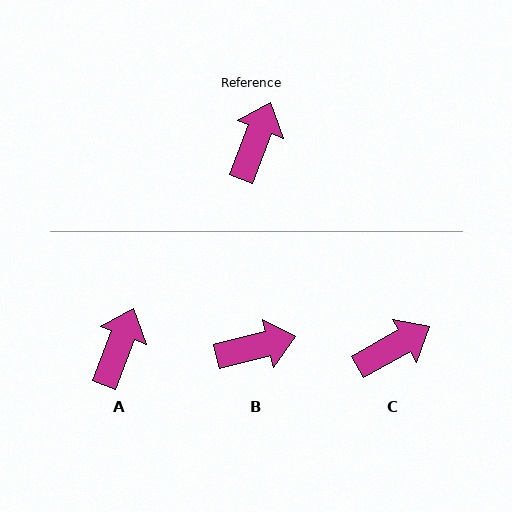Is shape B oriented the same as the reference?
No, it is off by about 55 degrees.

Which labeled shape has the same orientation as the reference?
A.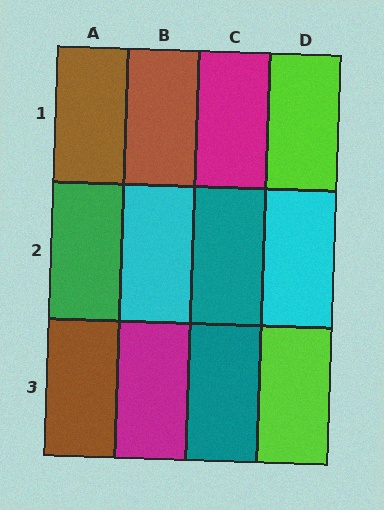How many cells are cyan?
2 cells are cyan.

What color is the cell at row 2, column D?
Cyan.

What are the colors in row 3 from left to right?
Brown, magenta, teal, lime.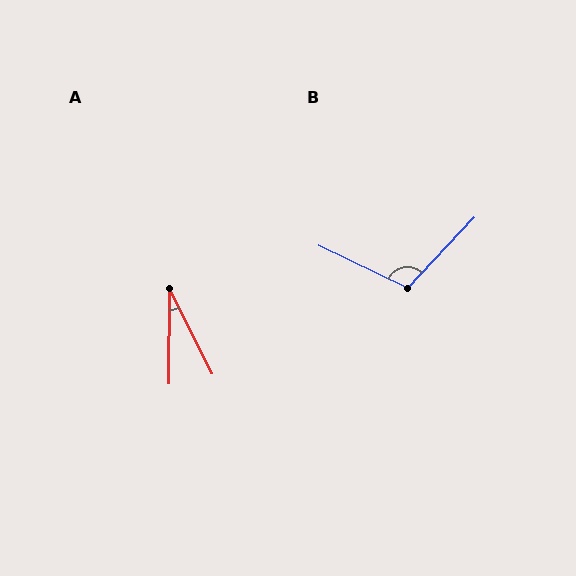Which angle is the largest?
B, at approximately 108 degrees.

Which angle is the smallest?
A, at approximately 27 degrees.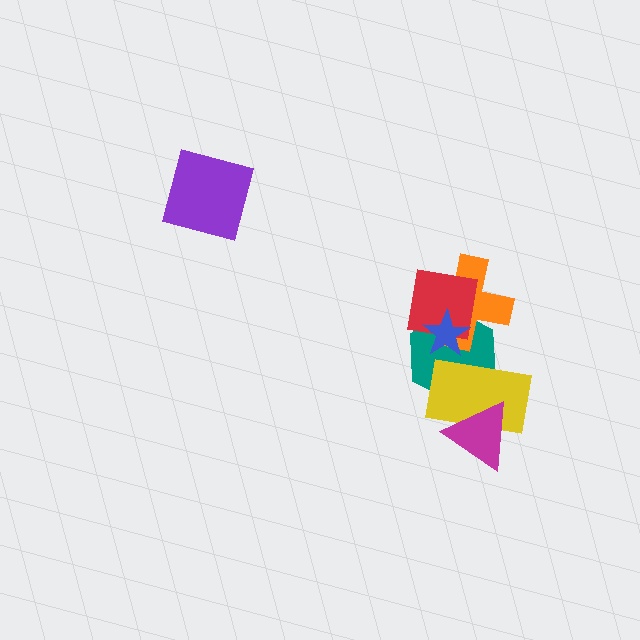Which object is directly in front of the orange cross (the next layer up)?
The red square is directly in front of the orange cross.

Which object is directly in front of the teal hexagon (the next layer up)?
The yellow rectangle is directly in front of the teal hexagon.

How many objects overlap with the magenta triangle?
1 object overlaps with the magenta triangle.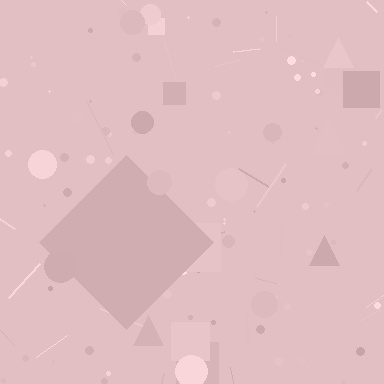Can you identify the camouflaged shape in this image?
The camouflaged shape is a diamond.